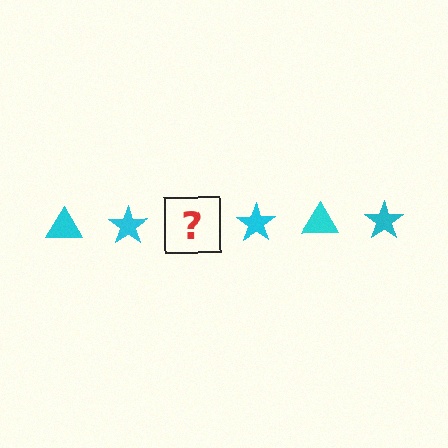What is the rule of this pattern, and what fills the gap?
The rule is that the pattern cycles through triangle, star shapes in cyan. The gap should be filled with a cyan triangle.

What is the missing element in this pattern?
The missing element is a cyan triangle.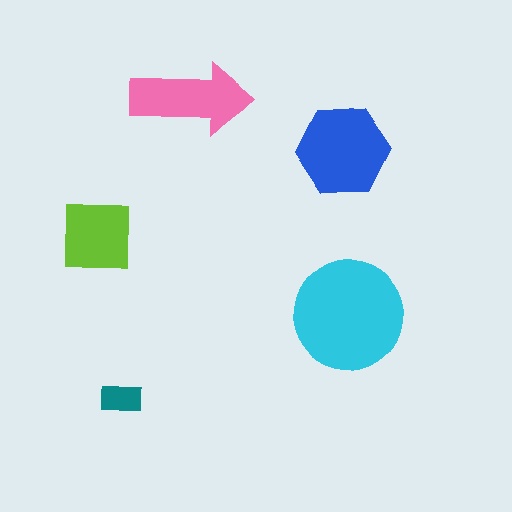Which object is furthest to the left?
The lime square is leftmost.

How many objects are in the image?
There are 5 objects in the image.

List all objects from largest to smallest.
The cyan circle, the blue hexagon, the pink arrow, the lime square, the teal rectangle.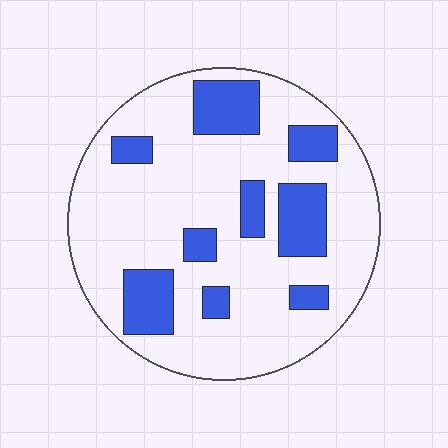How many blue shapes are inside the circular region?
9.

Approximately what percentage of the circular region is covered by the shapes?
Approximately 25%.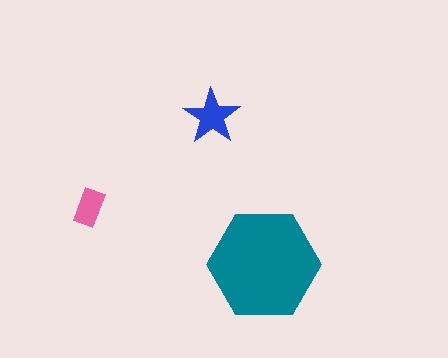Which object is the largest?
The teal hexagon.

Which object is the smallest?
The pink rectangle.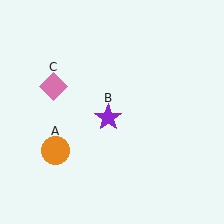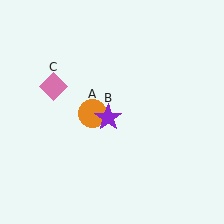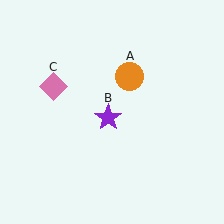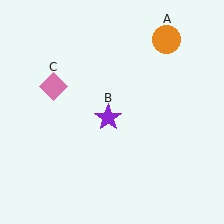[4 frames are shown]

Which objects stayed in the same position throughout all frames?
Purple star (object B) and pink diamond (object C) remained stationary.